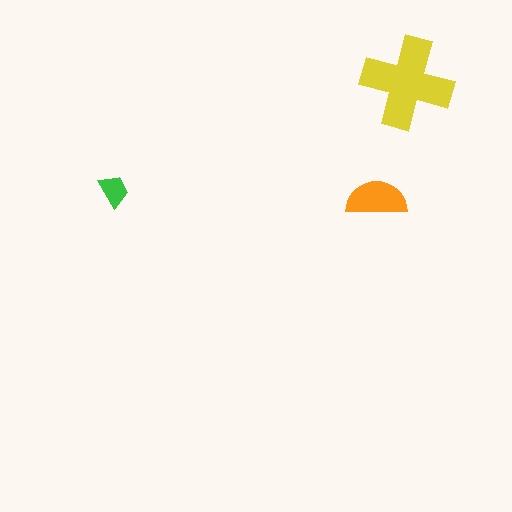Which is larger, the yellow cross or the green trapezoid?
The yellow cross.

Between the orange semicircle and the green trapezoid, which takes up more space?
The orange semicircle.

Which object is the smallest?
The green trapezoid.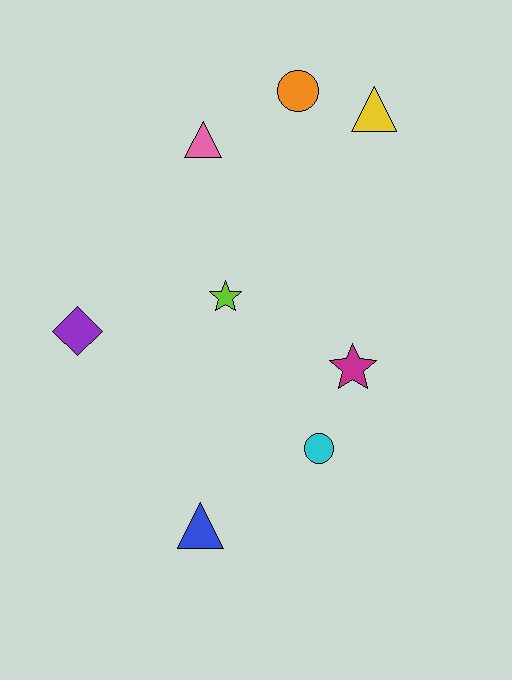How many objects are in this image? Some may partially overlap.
There are 8 objects.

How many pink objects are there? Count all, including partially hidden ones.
There is 1 pink object.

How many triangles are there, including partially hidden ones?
There are 3 triangles.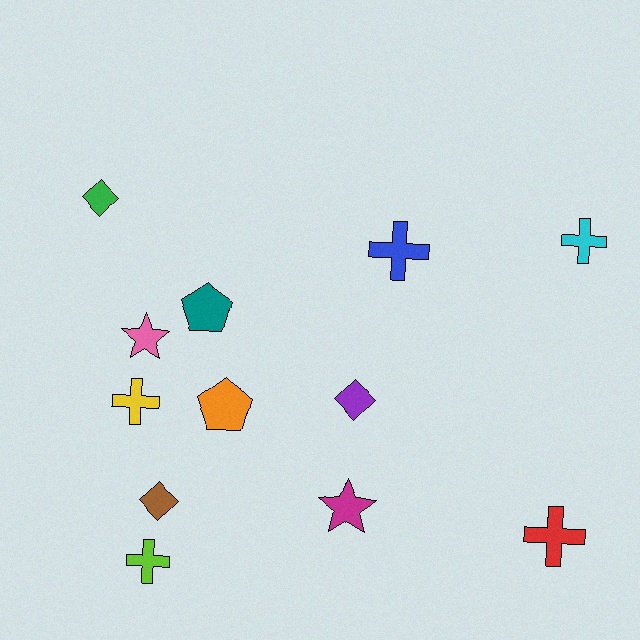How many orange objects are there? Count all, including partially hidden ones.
There is 1 orange object.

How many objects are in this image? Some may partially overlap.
There are 12 objects.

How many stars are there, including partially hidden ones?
There are 2 stars.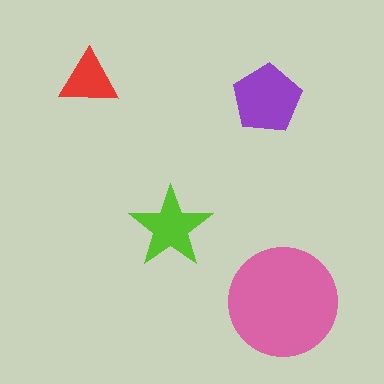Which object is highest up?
The red triangle is topmost.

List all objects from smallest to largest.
The red triangle, the lime star, the purple pentagon, the pink circle.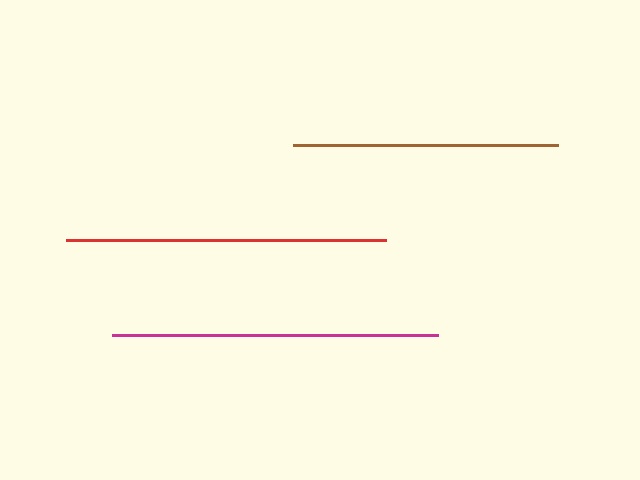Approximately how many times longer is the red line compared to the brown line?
The red line is approximately 1.2 times the length of the brown line.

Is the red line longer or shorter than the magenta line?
The magenta line is longer than the red line.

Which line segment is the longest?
The magenta line is the longest at approximately 326 pixels.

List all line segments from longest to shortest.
From longest to shortest: magenta, red, brown.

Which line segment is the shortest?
The brown line is the shortest at approximately 264 pixels.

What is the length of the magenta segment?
The magenta segment is approximately 326 pixels long.